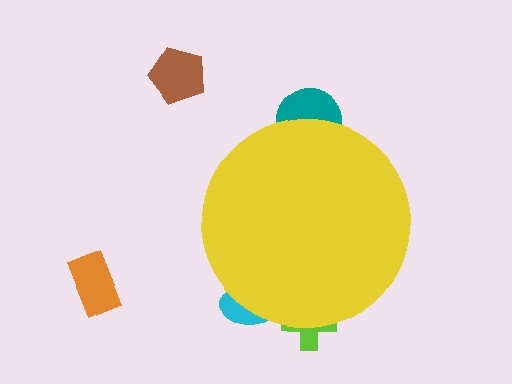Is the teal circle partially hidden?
Yes, the teal circle is partially hidden behind the yellow circle.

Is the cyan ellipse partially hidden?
Yes, the cyan ellipse is partially hidden behind the yellow circle.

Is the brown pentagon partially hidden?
No, the brown pentagon is fully visible.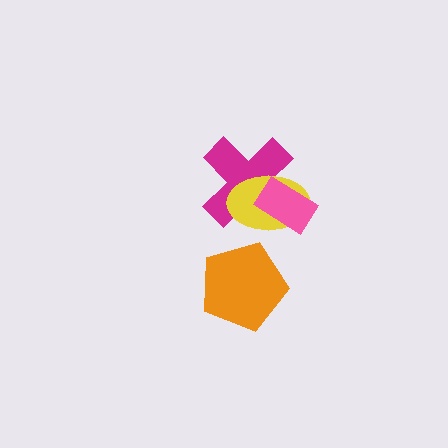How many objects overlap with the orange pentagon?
0 objects overlap with the orange pentagon.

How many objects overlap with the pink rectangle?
2 objects overlap with the pink rectangle.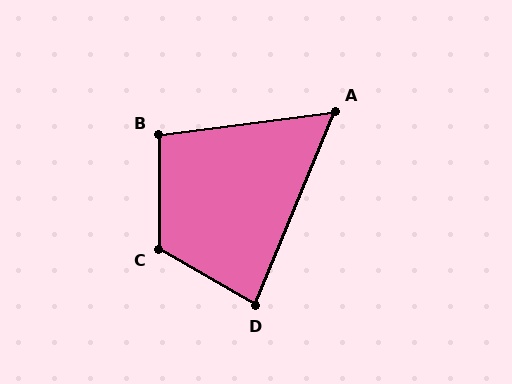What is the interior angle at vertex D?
Approximately 83 degrees (acute).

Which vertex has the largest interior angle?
C, at approximately 120 degrees.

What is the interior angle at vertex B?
Approximately 97 degrees (obtuse).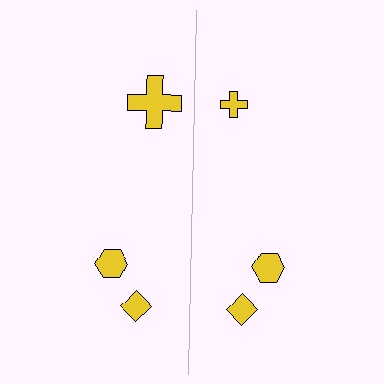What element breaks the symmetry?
The yellow cross on the right side has a different size than its mirror counterpart.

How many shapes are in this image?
There are 6 shapes in this image.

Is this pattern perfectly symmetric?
No, the pattern is not perfectly symmetric. The yellow cross on the right side has a different size than its mirror counterpart.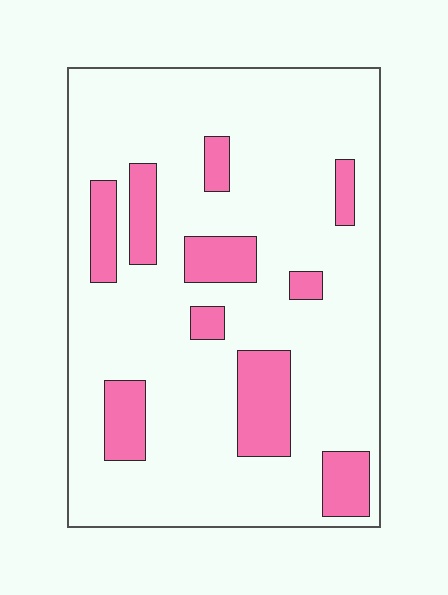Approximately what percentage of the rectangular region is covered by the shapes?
Approximately 20%.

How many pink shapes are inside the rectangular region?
10.